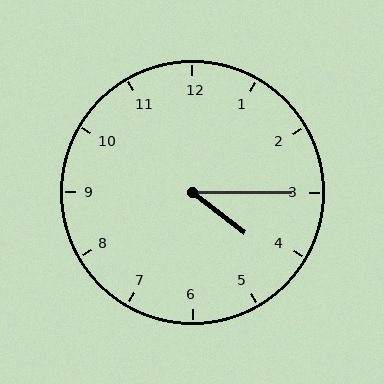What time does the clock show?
4:15.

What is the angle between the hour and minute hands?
Approximately 38 degrees.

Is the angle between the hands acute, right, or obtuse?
It is acute.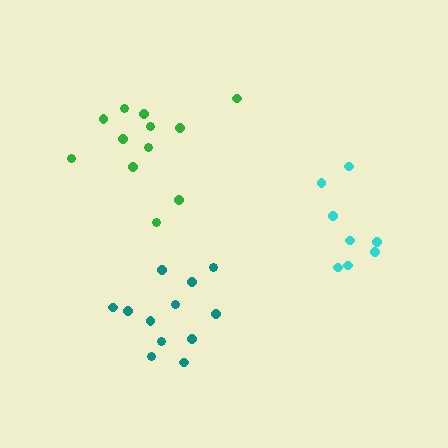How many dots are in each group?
Group 1: 8 dots, Group 2: 12 dots, Group 3: 12 dots (32 total).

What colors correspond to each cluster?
The clusters are colored: cyan, green, teal.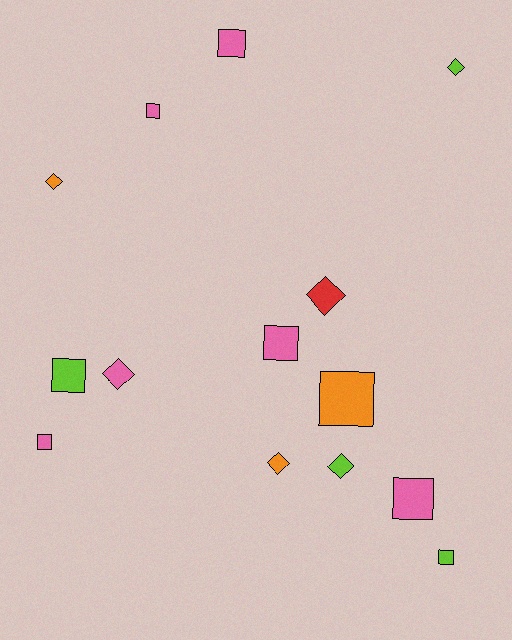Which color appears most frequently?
Pink, with 6 objects.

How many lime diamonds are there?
There are 2 lime diamonds.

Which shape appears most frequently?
Square, with 8 objects.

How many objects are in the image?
There are 14 objects.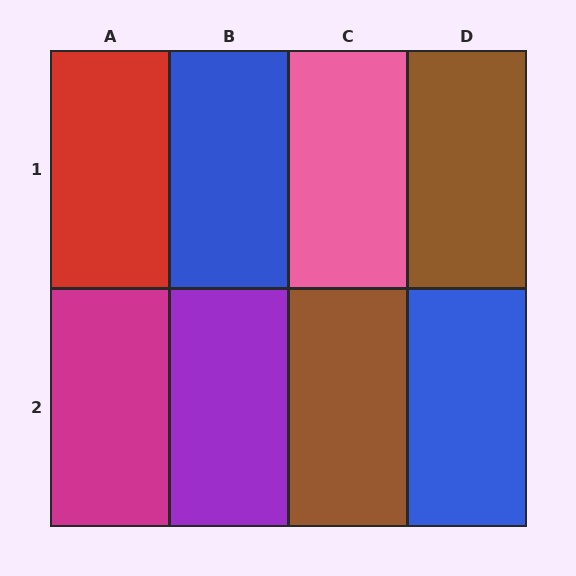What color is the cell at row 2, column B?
Purple.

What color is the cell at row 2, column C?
Brown.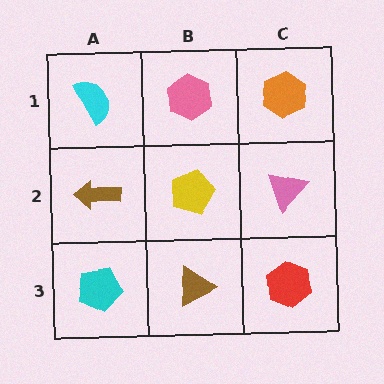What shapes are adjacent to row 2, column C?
An orange hexagon (row 1, column C), a red hexagon (row 3, column C), a yellow pentagon (row 2, column B).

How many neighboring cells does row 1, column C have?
2.